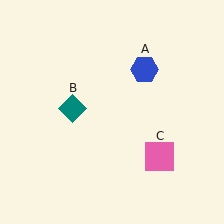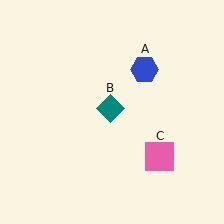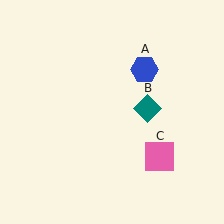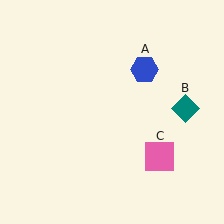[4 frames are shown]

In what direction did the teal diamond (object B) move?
The teal diamond (object B) moved right.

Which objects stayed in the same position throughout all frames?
Blue hexagon (object A) and pink square (object C) remained stationary.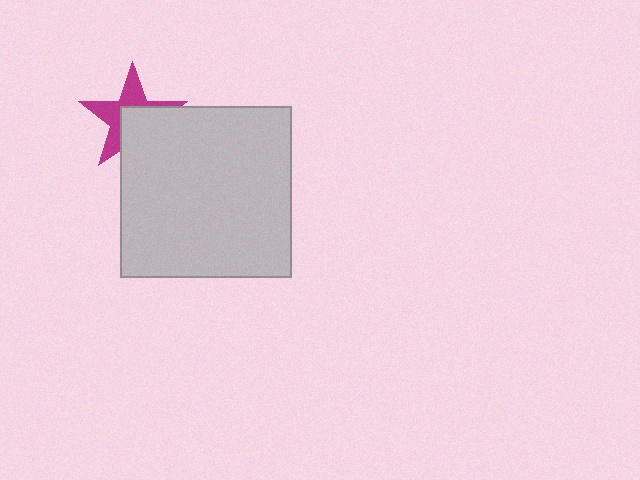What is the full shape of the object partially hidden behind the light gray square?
The partially hidden object is a magenta star.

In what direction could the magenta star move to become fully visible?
The magenta star could move toward the upper-left. That would shift it out from behind the light gray square entirely.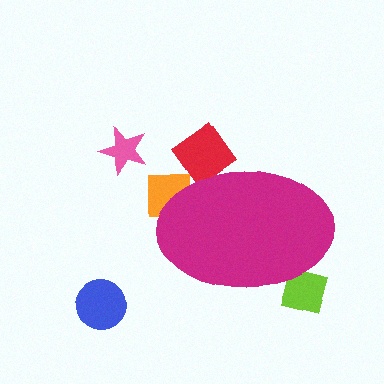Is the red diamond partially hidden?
Yes, the red diamond is partially hidden behind the magenta ellipse.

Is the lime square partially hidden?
Yes, the lime square is partially hidden behind the magenta ellipse.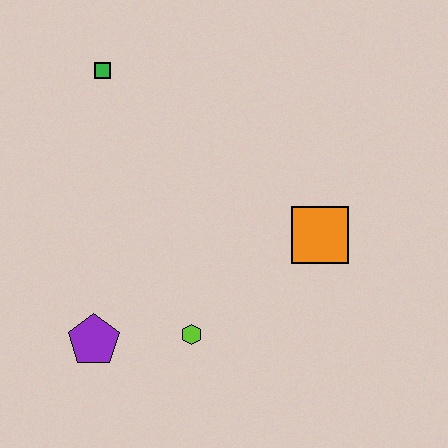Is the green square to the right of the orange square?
No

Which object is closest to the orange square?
The lime hexagon is closest to the orange square.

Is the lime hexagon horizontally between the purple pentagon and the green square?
No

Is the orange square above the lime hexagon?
Yes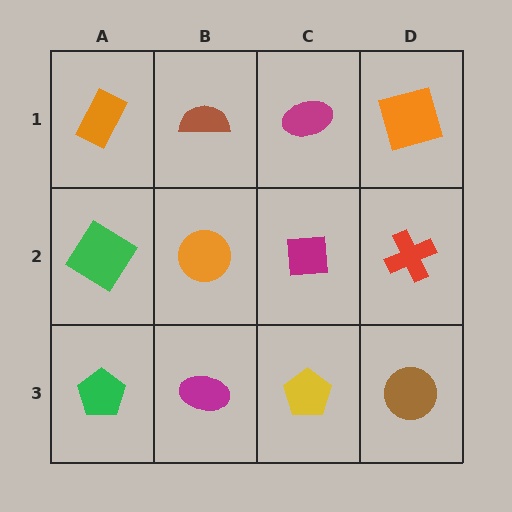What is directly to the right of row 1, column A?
A brown semicircle.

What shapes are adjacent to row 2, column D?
An orange square (row 1, column D), a brown circle (row 3, column D), a magenta square (row 2, column C).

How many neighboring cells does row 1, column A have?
2.